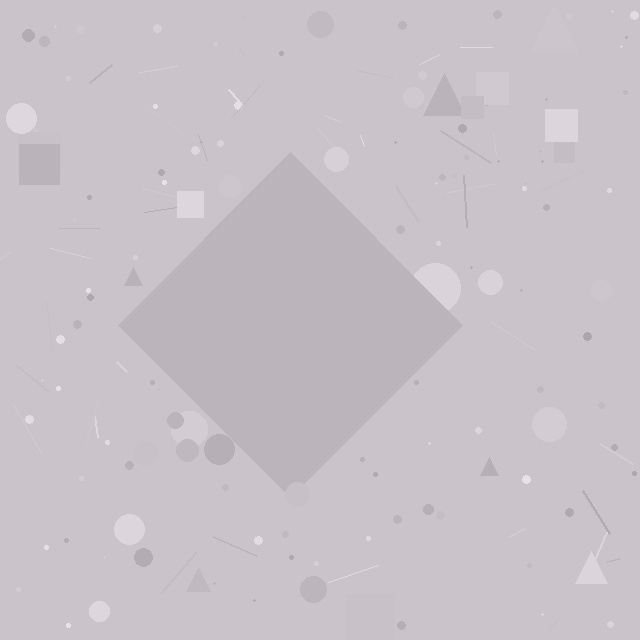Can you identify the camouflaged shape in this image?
The camouflaged shape is a diamond.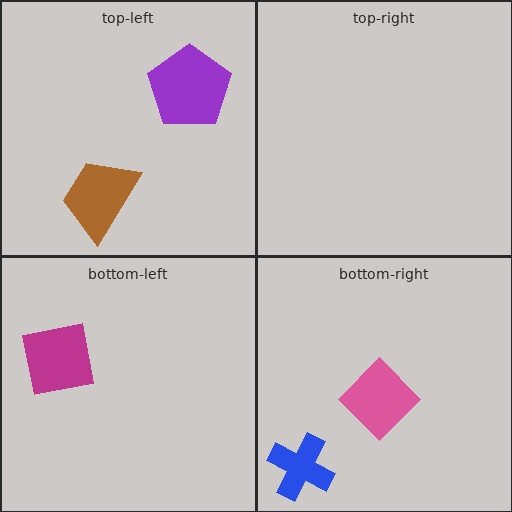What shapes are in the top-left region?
The brown trapezoid, the purple pentagon.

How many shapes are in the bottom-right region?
2.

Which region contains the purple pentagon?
The top-left region.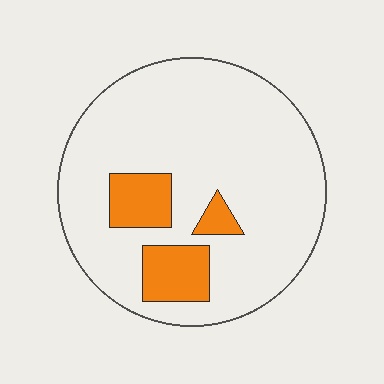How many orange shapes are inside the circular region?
3.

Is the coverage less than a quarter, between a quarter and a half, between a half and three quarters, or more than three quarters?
Less than a quarter.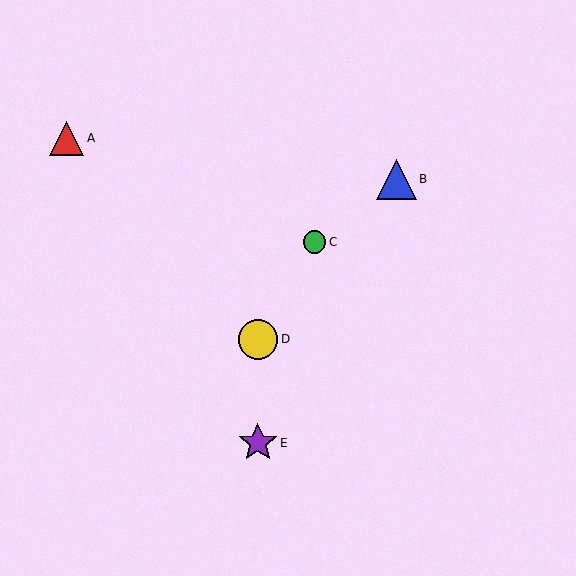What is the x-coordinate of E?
Object E is at x≈258.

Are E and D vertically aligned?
Yes, both are at x≈258.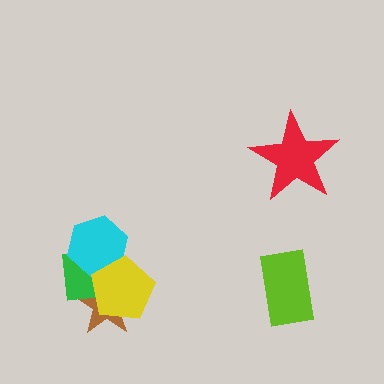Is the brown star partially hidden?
Yes, it is partially covered by another shape.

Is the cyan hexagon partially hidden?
Yes, it is partially covered by another shape.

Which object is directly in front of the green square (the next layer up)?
The cyan hexagon is directly in front of the green square.